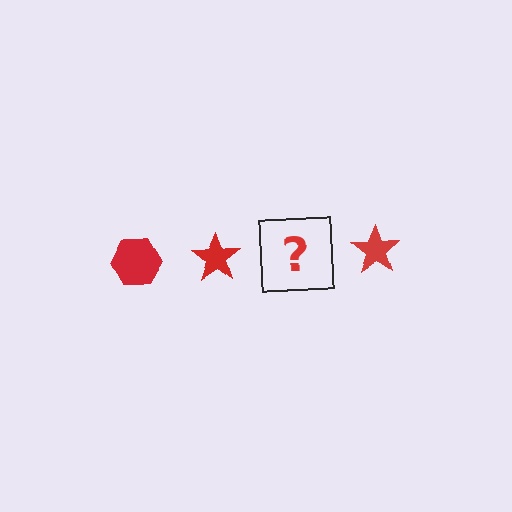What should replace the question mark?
The question mark should be replaced with a red hexagon.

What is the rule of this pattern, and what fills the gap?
The rule is that the pattern cycles through hexagon, star shapes in red. The gap should be filled with a red hexagon.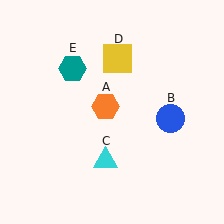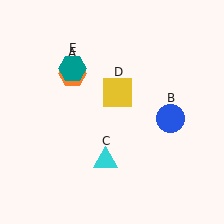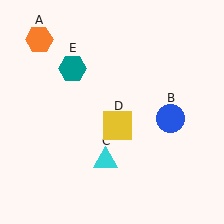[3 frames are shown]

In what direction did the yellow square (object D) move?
The yellow square (object D) moved down.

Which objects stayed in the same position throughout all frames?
Blue circle (object B) and cyan triangle (object C) and teal hexagon (object E) remained stationary.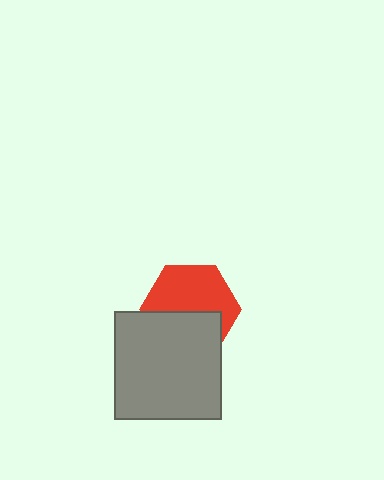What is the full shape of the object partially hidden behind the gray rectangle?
The partially hidden object is a red hexagon.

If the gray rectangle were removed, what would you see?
You would see the complete red hexagon.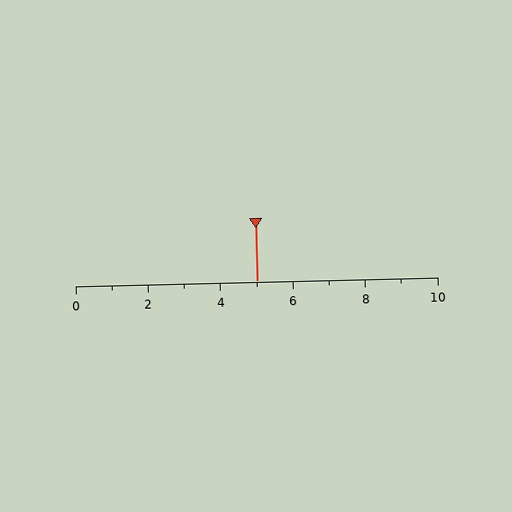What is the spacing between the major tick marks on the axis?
The major ticks are spaced 2 apart.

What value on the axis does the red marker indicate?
The marker indicates approximately 5.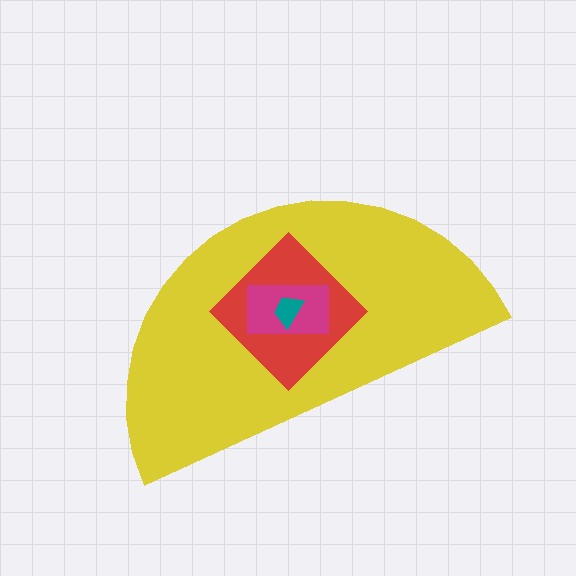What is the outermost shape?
The yellow semicircle.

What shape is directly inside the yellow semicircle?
The red diamond.